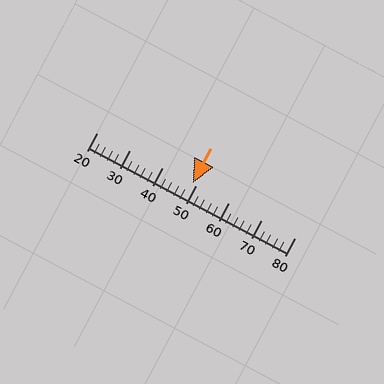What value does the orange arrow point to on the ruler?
The orange arrow points to approximately 49.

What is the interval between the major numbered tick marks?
The major tick marks are spaced 10 units apart.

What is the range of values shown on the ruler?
The ruler shows values from 20 to 80.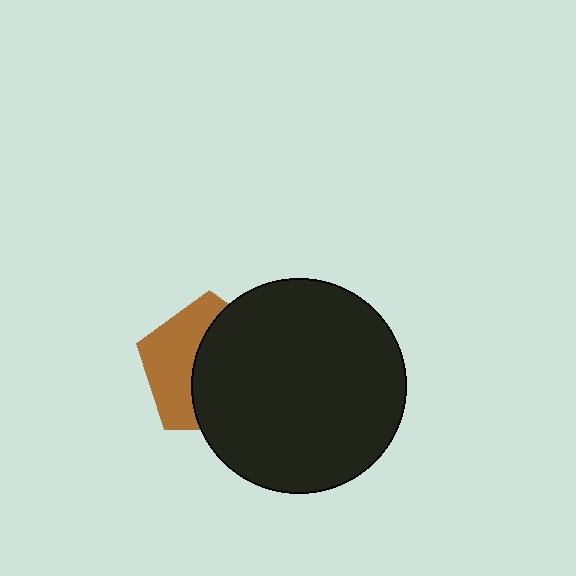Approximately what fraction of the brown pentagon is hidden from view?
Roughly 58% of the brown pentagon is hidden behind the black circle.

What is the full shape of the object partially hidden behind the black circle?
The partially hidden object is a brown pentagon.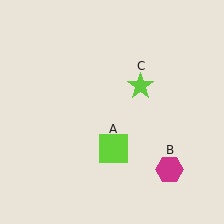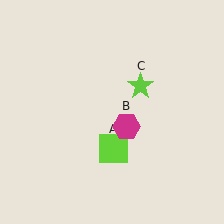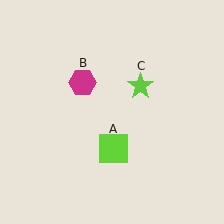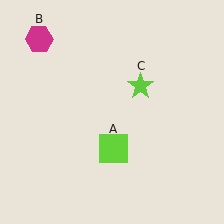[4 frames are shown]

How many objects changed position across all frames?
1 object changed position: magenta hexagon (object B).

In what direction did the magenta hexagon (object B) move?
The magenta hexagon (object B) moved up and to the left.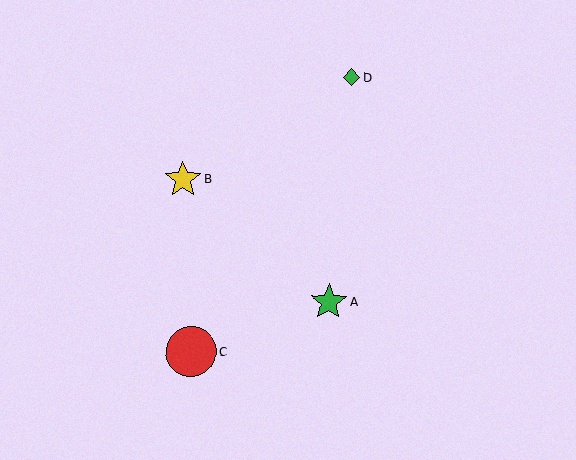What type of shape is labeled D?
Shape D is a green diamond.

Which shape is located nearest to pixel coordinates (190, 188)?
The yellow star (labeled B) at (183, 179) is nearest to that location.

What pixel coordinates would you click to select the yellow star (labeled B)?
Click at (183, 179) to select the yellow star B.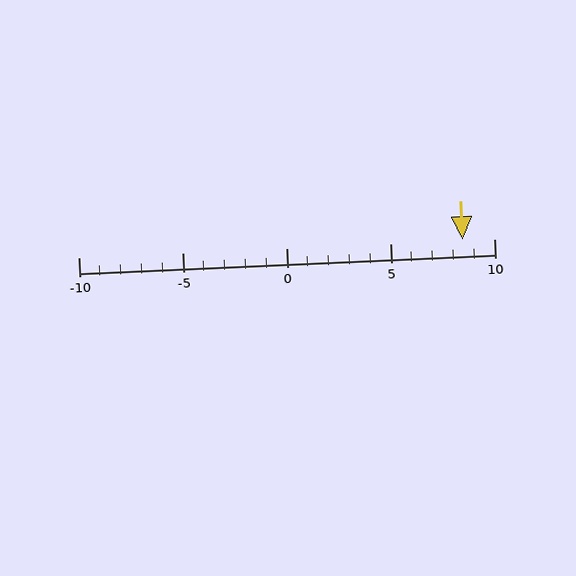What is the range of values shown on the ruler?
The ruler shows values from -10 to 10.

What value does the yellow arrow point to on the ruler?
The yellow arrow points to approximately 8.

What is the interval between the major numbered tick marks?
The major tick marks are spaced 5 units apart.